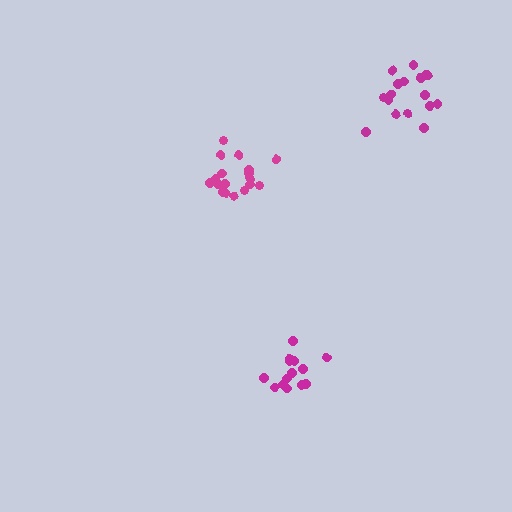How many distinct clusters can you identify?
There are 3 distinct clusters.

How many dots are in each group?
Group 1: 19 dots, Group 2: 14 dots, Group 3: 17 dots (50 total).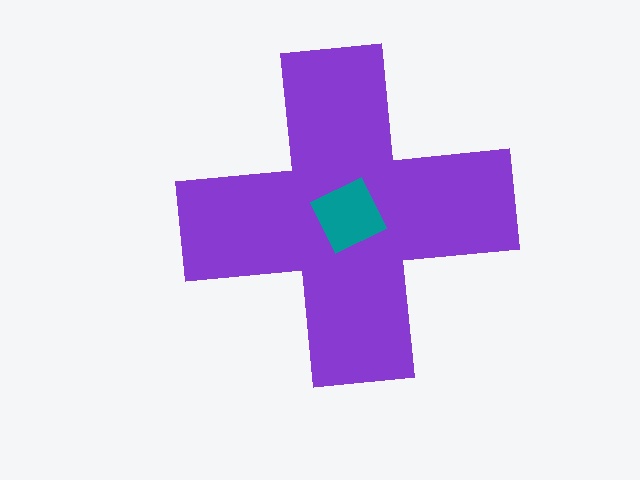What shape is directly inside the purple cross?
The teal diamond.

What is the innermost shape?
The teal diamond.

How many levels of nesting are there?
2.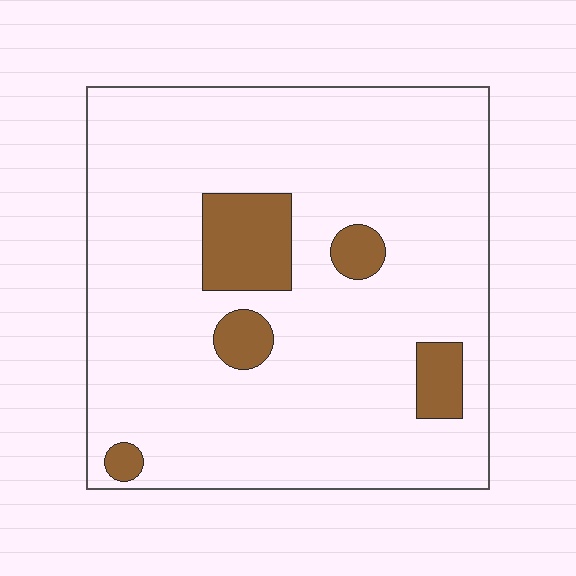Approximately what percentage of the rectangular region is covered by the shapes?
Approximately 10%.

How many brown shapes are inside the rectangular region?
5.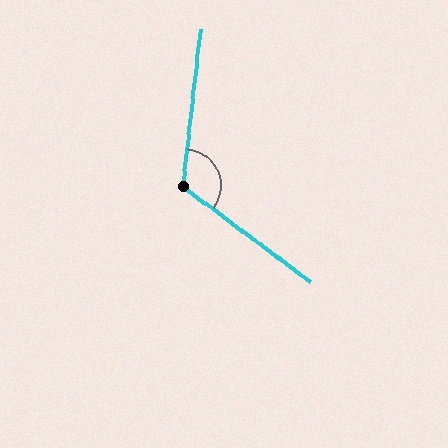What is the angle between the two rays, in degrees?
Approximately 121 degrees.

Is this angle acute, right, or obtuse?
It is obtuse.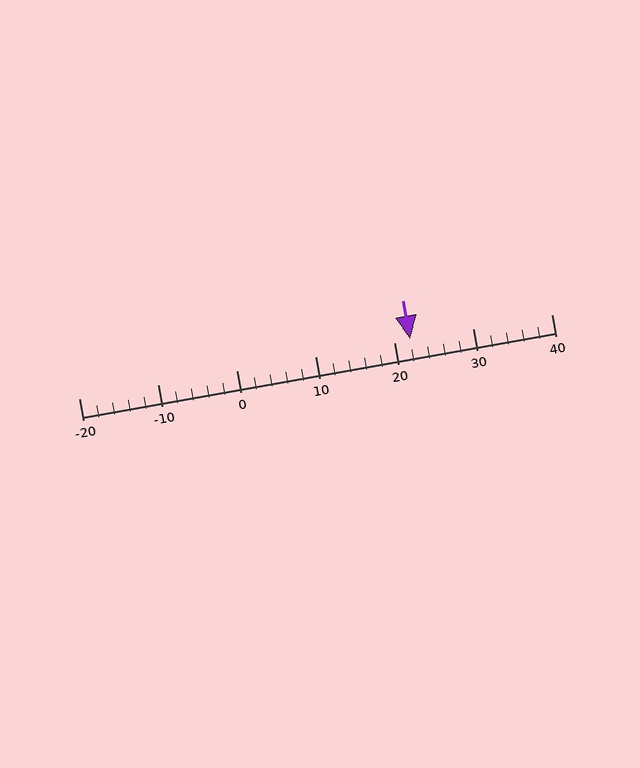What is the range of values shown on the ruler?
The ruler shows values from -20 to 40.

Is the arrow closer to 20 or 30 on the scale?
The arrow is closer to 20.